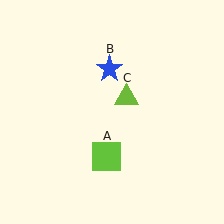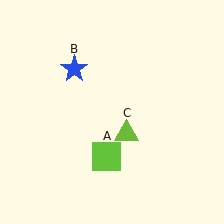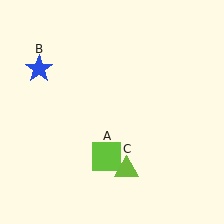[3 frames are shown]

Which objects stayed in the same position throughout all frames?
Lime square (object A) remained stationary.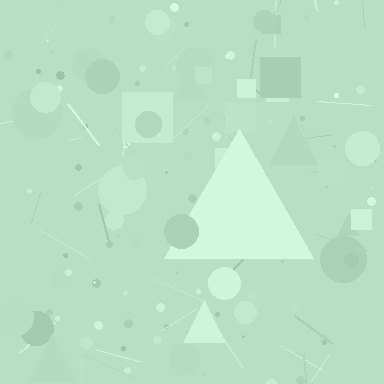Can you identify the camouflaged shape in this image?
The camouflaged shape is a triangle.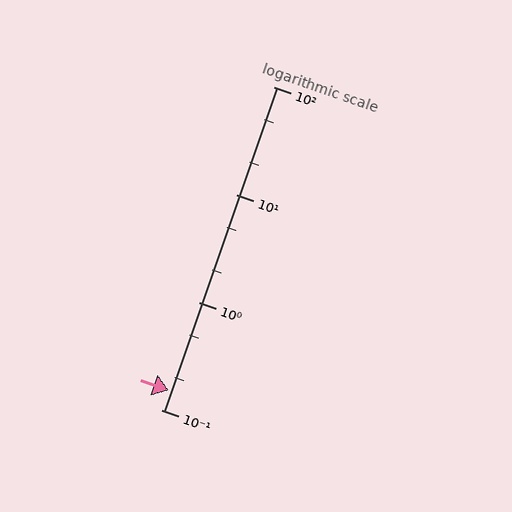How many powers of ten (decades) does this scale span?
The scale spans 3 decades, from 0.1 to 100.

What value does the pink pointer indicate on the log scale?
The pointer indicates approximately 0.15.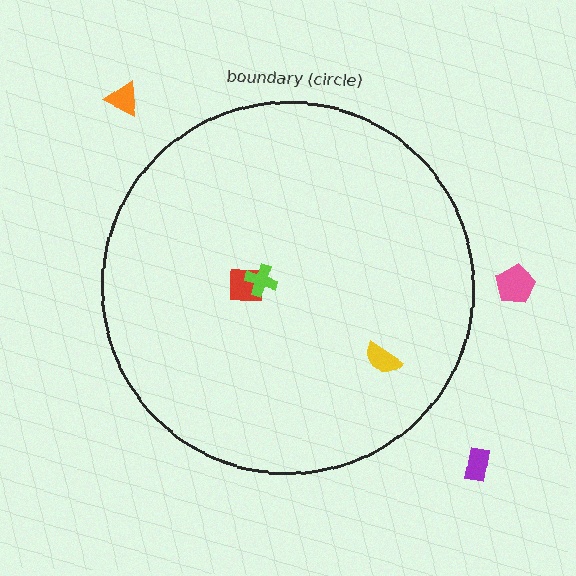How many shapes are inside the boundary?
3 inside, 3 outside.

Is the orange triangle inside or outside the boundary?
Outside.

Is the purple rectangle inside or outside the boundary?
Outside.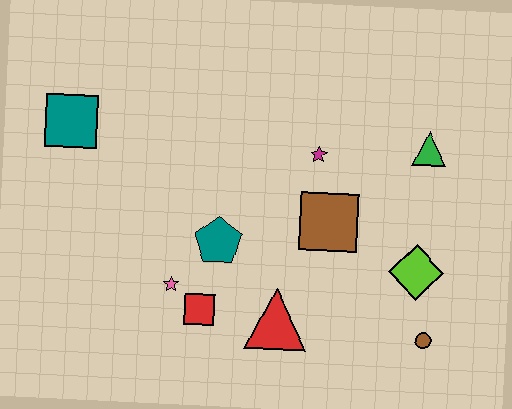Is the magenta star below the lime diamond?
No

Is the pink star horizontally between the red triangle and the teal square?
Yes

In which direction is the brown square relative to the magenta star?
The brown square is below the magenta star.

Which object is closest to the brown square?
The magenta star is closest to the brown square.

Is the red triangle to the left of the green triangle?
Yes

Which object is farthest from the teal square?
The brown circle is farthest from the teal square.